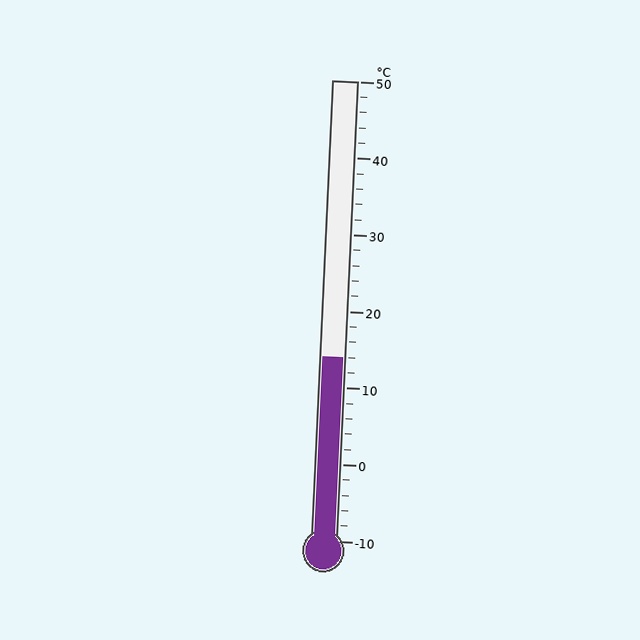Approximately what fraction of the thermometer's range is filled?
The thermometer is filled to approximately 40% of its range.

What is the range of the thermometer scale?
The thermometer scale ranges from -10°C to 50°C.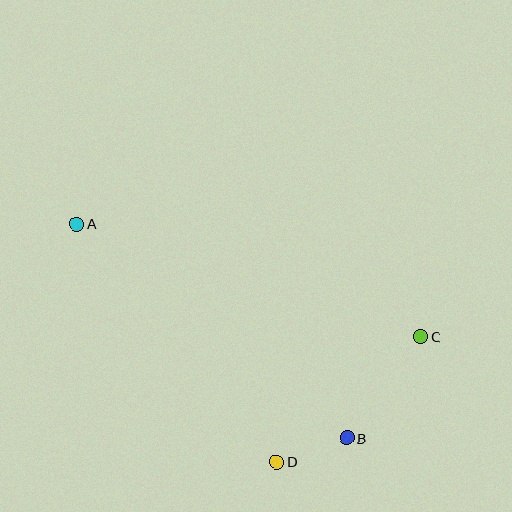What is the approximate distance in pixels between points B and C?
The distance between B and C is approximately 125 pixels.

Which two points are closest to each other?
Points B and D are closest to each other.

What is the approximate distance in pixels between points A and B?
The distance between A and B is approximately 345 pixels.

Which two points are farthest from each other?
Points A and C are farthest from each other.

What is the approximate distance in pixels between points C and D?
The distance between C and D is approximately 190 pixels.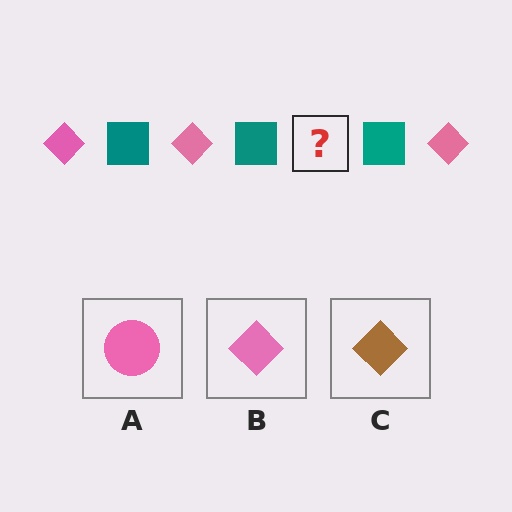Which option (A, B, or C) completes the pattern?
B.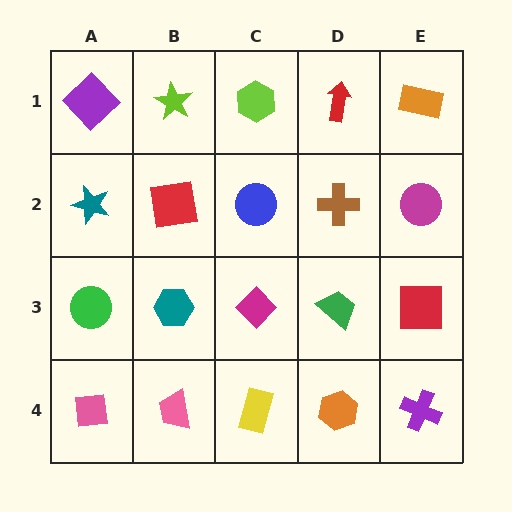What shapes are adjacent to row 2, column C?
A lime hexagon (row 1, column C), a magenta diamond (row 3, column C), a red square (row 2, column B), a brown cross (row 2, column D).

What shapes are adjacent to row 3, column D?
A brown cross (row 2, column D), an orange hexagon (row 4, column D), a magenta diamond (row 3, column C), a red square (row 3, column E).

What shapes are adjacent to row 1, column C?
A blue circle (row 2, column C), a lime star (row 1, column B), a red arrow (row 1, column D).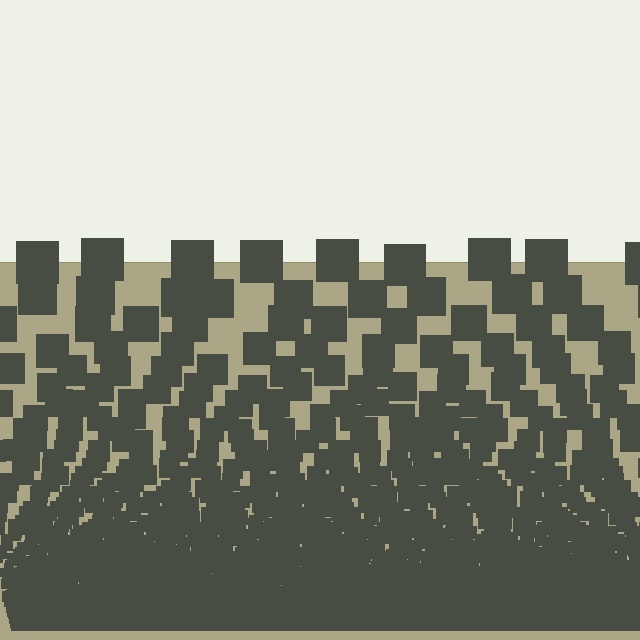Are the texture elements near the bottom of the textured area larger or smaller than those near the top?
Smaller. The gradient is inverted — elements near the bottom are smaller and denser.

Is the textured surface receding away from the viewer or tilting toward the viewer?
The surface appears to tilt toward the viewer. Texture elements get larger and sparser toward the top.